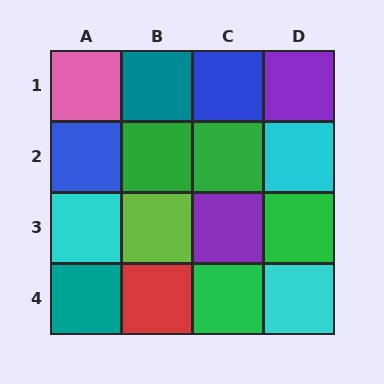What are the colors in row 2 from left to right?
Blue, green, green, cyan.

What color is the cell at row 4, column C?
Green.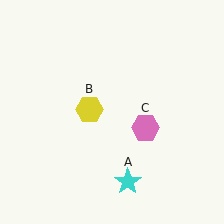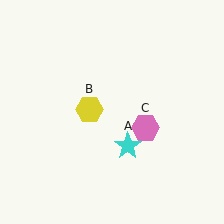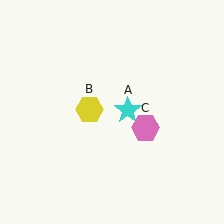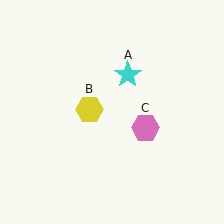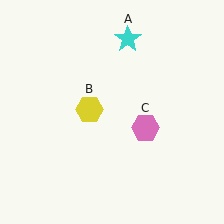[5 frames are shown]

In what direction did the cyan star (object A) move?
The cyan star (object A) moved up.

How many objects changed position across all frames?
1 object changed position: cyan star (object A).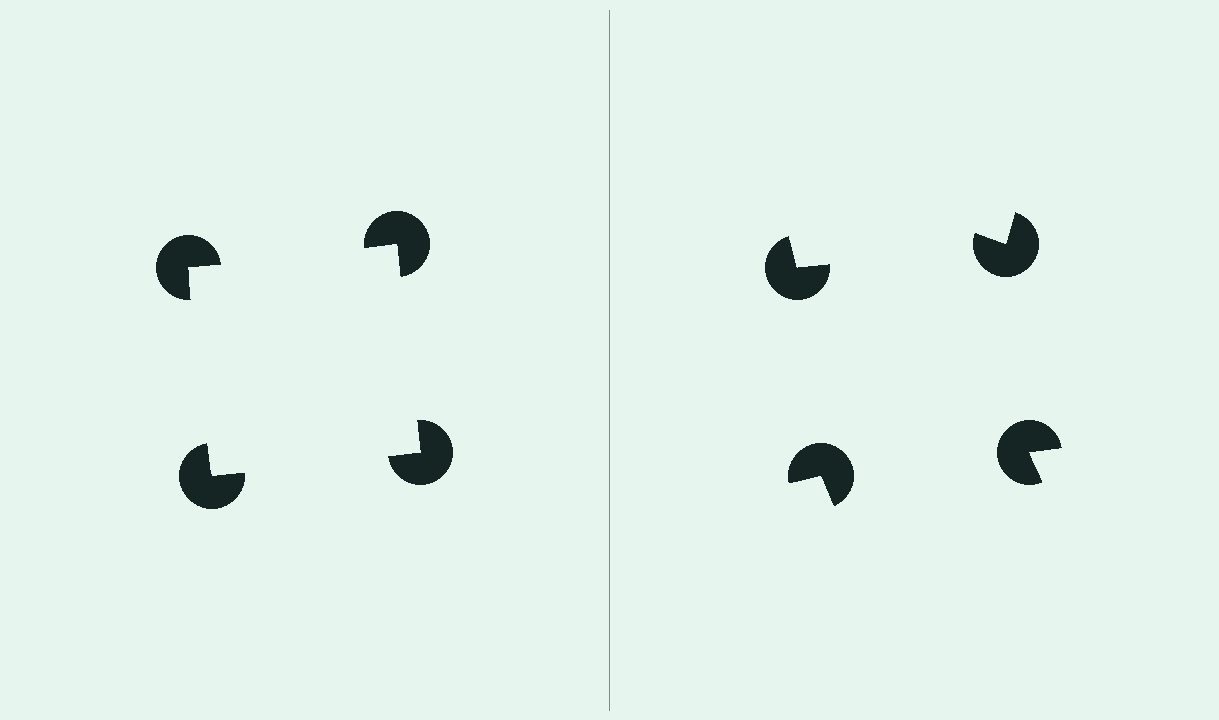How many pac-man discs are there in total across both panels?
8 — 4 on each side.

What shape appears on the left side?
An illusory square.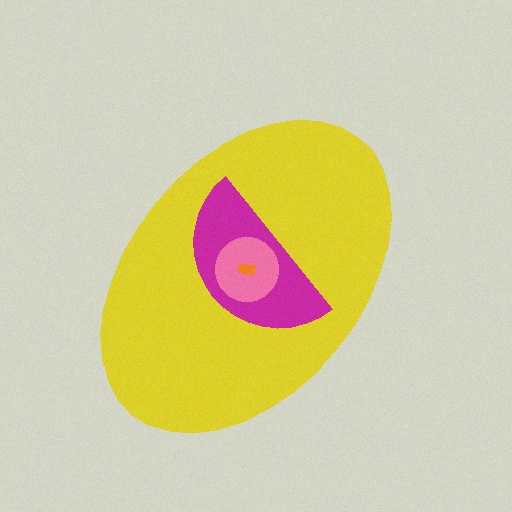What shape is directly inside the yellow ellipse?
The magenta semicircle.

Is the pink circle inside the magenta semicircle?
Yes.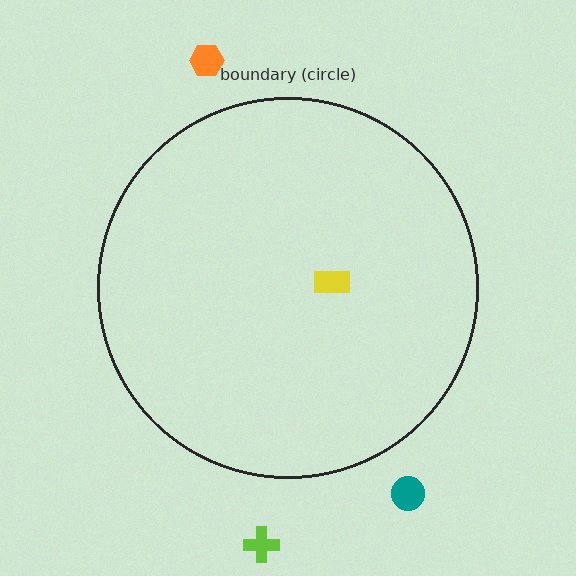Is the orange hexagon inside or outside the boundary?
Outside.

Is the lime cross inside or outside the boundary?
Outside.